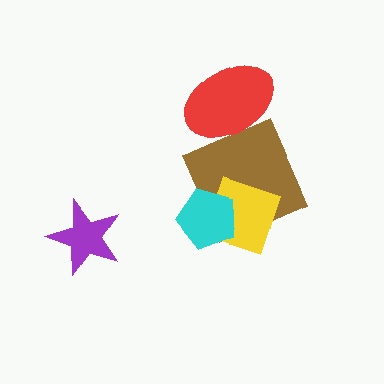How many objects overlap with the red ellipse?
1 object overlaps with the red ellipse.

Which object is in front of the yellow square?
The cyan pentagon is in front of the yellow square.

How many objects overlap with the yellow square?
2 objects overlap with the yellow square.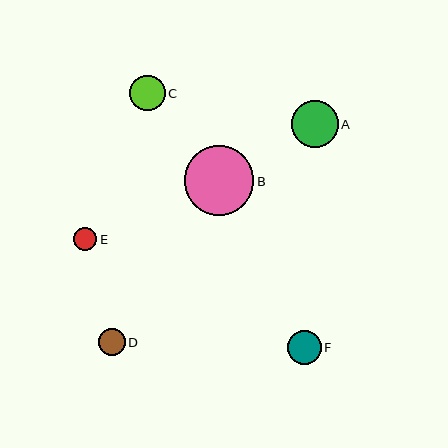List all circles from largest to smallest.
From largest to smallest: B, A, C, F, D, E.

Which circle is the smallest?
Circle E is the smallest with a size of approximately 24 pixels.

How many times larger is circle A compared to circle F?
Circle A is approximately 1.4 times the size of circle F.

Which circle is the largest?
Circle B is the largest with a size of approximately 69 pixels.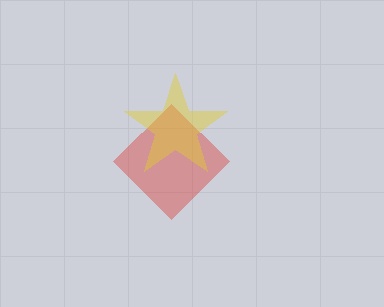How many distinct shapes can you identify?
There are 2 distinct shapes: a red diamond, a yellow star.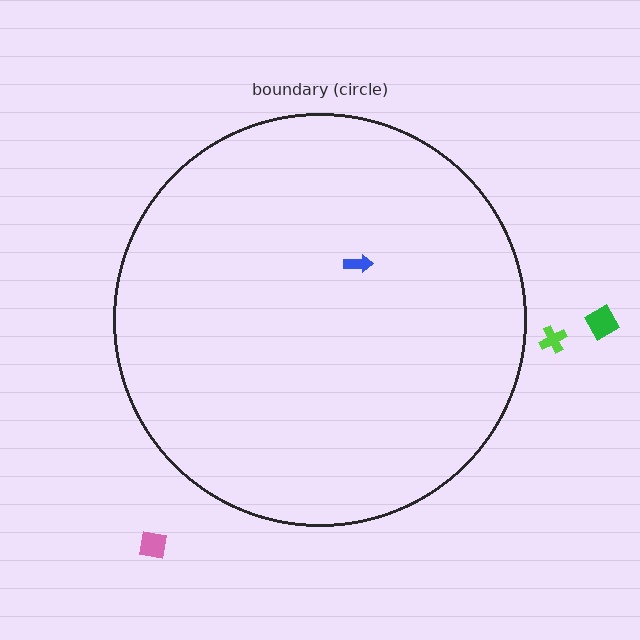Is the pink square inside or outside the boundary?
Outside.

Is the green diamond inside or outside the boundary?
Outside.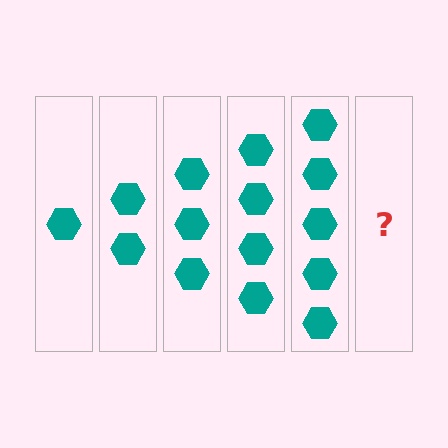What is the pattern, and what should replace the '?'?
The pattern is that each step adds one more hexagon. The '?' should be 6 hexagons.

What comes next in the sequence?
The next element should be 6 hexagons.